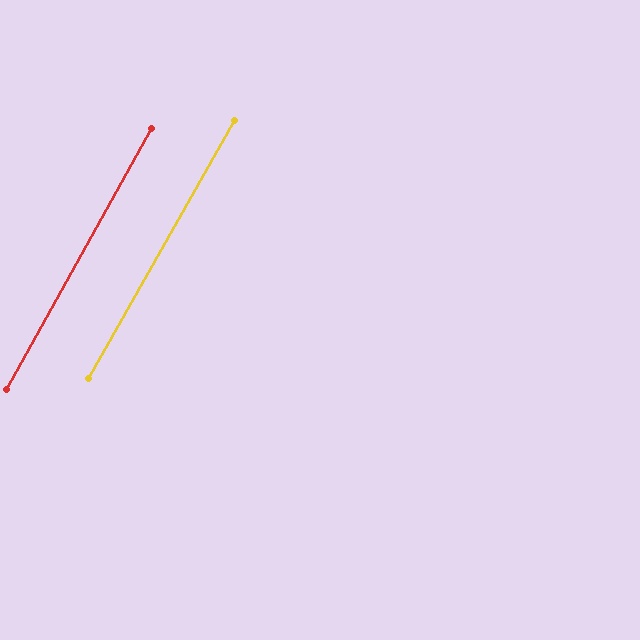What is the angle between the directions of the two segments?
Approximately 1 degree.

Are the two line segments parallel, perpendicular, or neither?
Parallel — their directions differ by only 0.7°.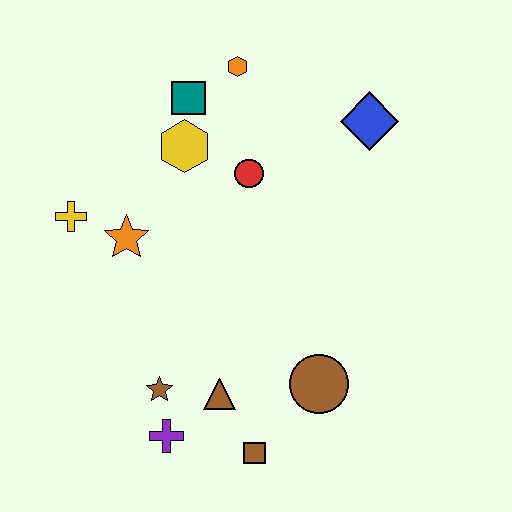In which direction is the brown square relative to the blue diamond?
The brown square is below the blue diamond.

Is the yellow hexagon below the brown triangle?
No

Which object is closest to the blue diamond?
The red circle is closest to the blue diamond.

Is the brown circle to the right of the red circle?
Yes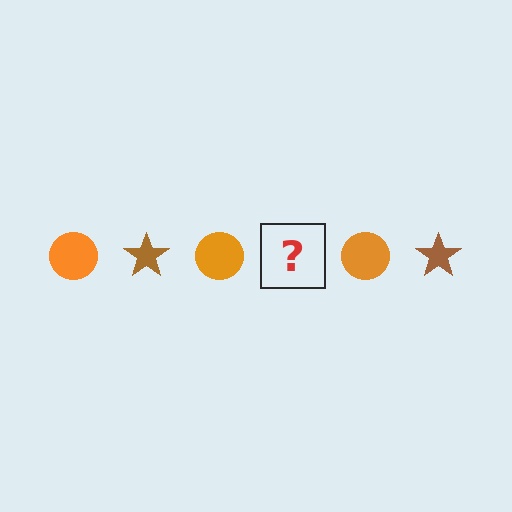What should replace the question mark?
The question mark should be replaced with a brown star.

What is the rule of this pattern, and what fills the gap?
The rule is that the pattern alternates between orange circle and brown star. The gap should be filled with a brown star.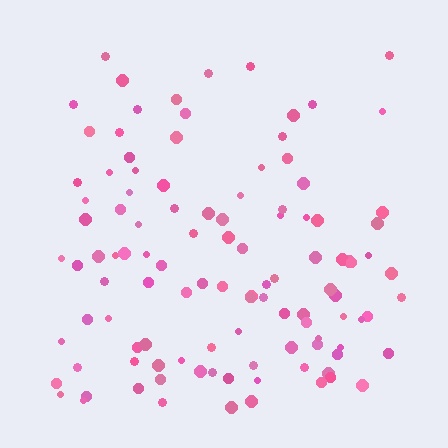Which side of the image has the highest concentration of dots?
The bottom.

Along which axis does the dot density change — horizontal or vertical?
Vertical.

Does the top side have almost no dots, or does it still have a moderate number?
Still a moderate number, just noticeably fewer than the bottom.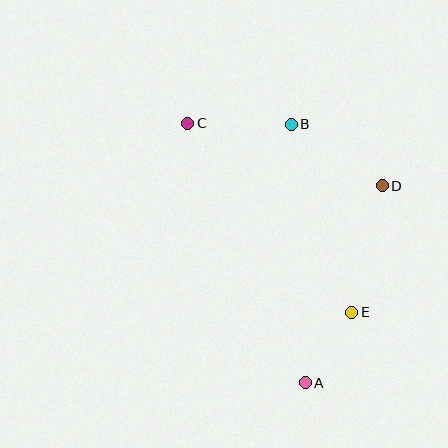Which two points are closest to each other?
Points A and E are closest to each other.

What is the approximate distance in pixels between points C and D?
The distance between C and D is approximately 204 pixels.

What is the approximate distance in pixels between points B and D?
The distance between B and D is approximately 110 pixels.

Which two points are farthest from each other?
Points A and C are farthest from each other.